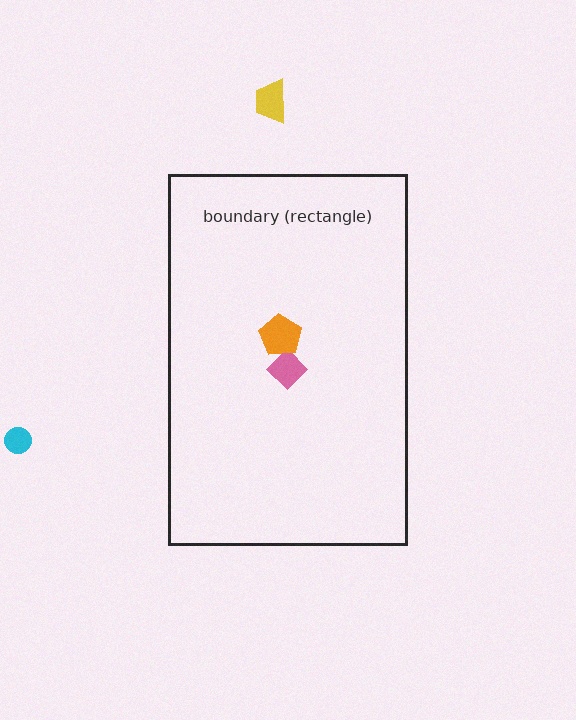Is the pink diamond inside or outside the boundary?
Inside.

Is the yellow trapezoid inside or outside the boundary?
Outside.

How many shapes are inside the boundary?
2 inside, 2 outside.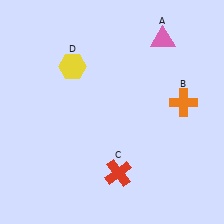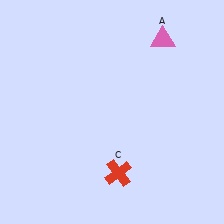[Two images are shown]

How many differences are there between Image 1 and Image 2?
There are 2 differences between the two images.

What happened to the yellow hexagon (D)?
The yellow hexagon (D) was removed in Image 2. It was in the top-left area of Image 1.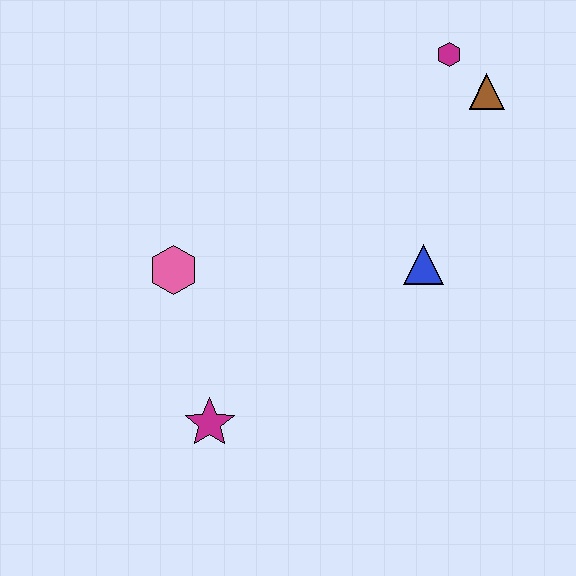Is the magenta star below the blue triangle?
Yes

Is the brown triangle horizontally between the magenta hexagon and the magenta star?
No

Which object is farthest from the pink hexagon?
The brown triangle is farthest from the pink hexagon.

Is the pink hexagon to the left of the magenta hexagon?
Yes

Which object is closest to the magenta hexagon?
The brown triangle is closest to the magenta hexagon.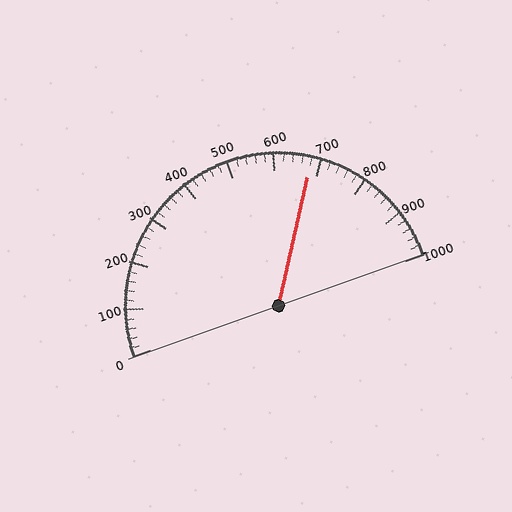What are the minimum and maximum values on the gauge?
The gauge ranges from 0 to 1000.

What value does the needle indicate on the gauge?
The needle indicates approximately 680.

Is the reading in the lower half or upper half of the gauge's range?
The reading is in the upper half of the range (0 to 1000).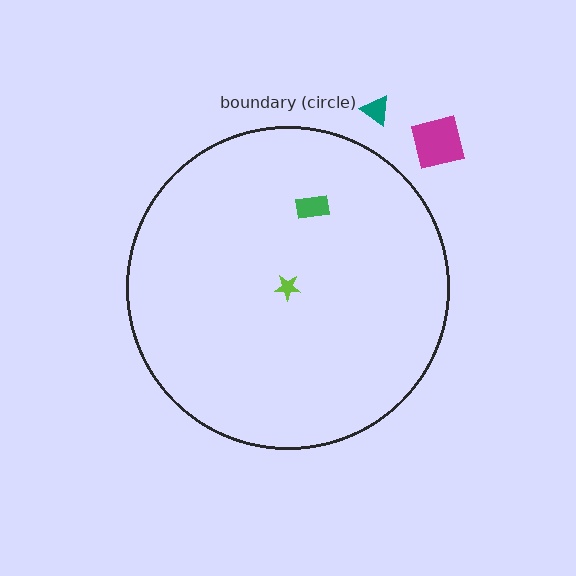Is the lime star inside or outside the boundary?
Inside.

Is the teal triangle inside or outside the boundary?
Outside.